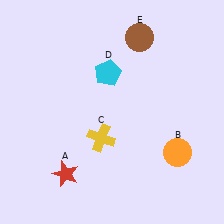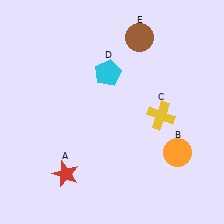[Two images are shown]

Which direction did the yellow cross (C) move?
The yellow cross (C) moved right.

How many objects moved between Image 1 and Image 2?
1 object moved between the two images.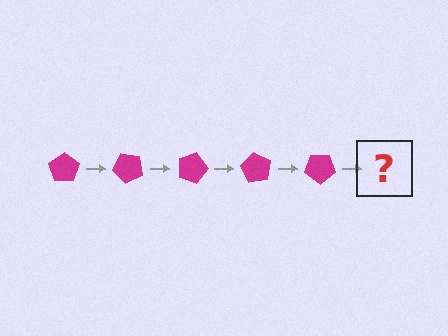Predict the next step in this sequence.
The next step is a magenta pentagon rotated 225 degrees.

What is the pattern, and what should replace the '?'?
The pattern is that the pentagon rotates 45 degrees each step. The '?' should be a magenta pentagon rotated 225 degrees.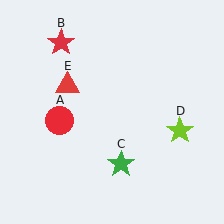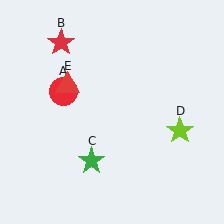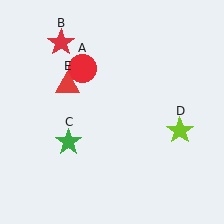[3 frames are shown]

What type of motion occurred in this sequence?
The red circle (object A), green star (object C) rotated clockwise around the center of the scene.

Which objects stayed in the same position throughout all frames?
Red star (object B) and lime star (object D) and red triangle (object E) remained stationary.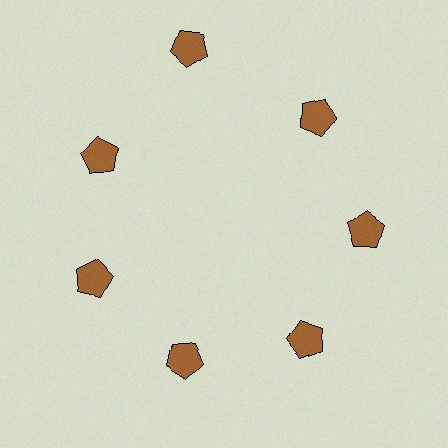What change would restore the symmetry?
The symmetry would be restored by moving it inward, back onto the ring so that all 7 pentagons sit at equal angles and equal distance from the center.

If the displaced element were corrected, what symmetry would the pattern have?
It would have 7-fold rotational symmetry — the pattern would map onto itself every 51 degrees.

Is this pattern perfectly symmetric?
No. The 7 brown pentagons are arranged in a ring, but one element near the 12 o'clock position is pushed outward from the center, breaking the 7-fold rotational symmetry.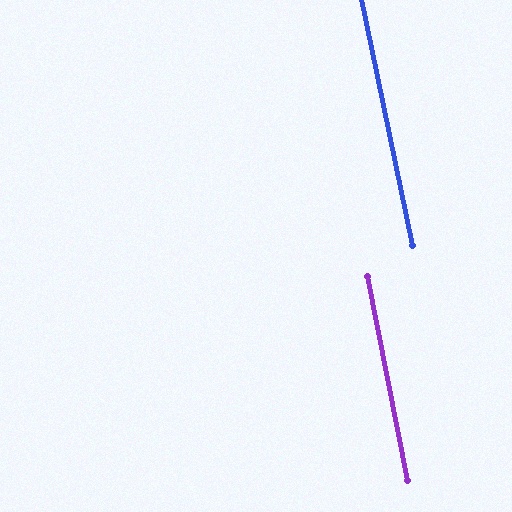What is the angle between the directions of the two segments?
Approximately 0 degrees.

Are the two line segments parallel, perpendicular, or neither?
Parallel — their directions differ by only 0.3°.